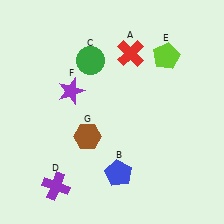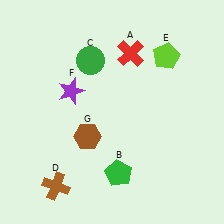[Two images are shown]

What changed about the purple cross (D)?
In Image 1, D is purple. In Image 2, it changed to brown.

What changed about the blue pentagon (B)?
In Image 1, B is blue. In Image 2, it changed to green.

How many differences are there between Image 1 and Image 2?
There are 2 differences between the two images.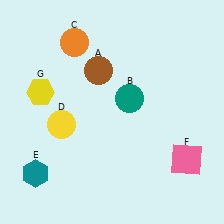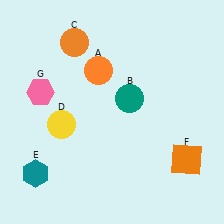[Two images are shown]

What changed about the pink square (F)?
In Image 1, F is pink. In Image 2, it changed to orange.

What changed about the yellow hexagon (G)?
In Image 1, G is yellow. In Image 2, it changed to pink.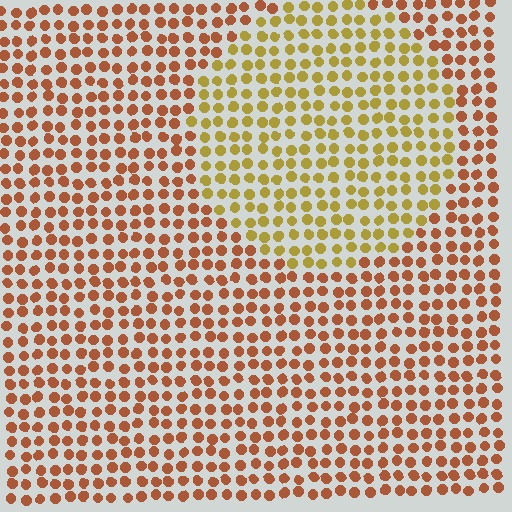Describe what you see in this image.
The image is filled with small brown elements in a uniform arrangement. A circle-shaped region is visible where the elements are tinted to a slightly different hue, forming a subtle color boundary.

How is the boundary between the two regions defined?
The boundary is defined purely by a slight shift in hue (about 36 degrees). Spacing, size, and orientation are identical on both sides.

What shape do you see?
I see a circle.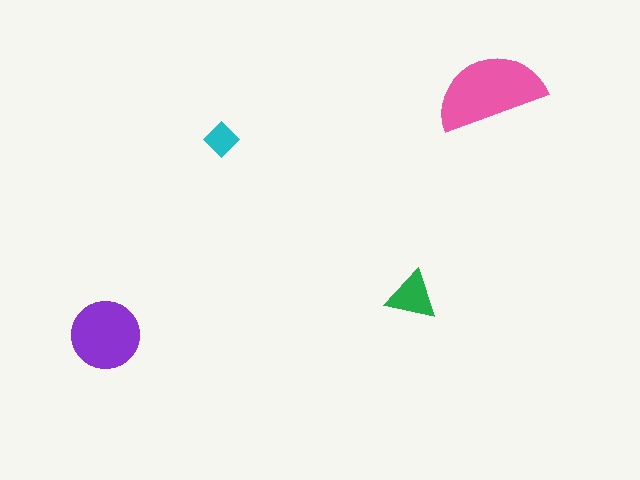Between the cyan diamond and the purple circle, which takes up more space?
The purple circle.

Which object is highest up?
The pink semicircle is topmost.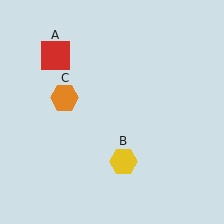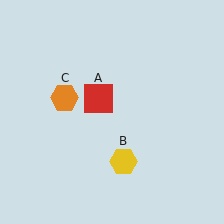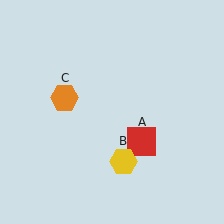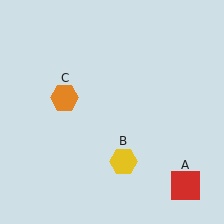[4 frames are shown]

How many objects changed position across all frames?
1 object changed position: red square (object A).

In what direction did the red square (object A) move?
The red square (object A) moved down and to the right.